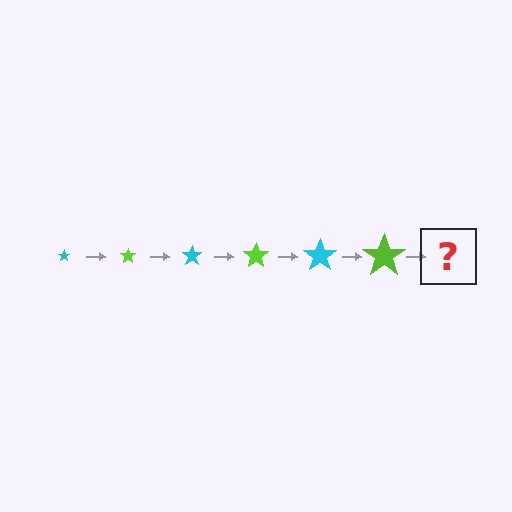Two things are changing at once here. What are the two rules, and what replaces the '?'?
The two rules are that the star grows larger each step and the color cycles through cyan and lime. The '?' should be a cyan star, larger than the previous one.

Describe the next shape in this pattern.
It should be a cyan star, larger than the previous one.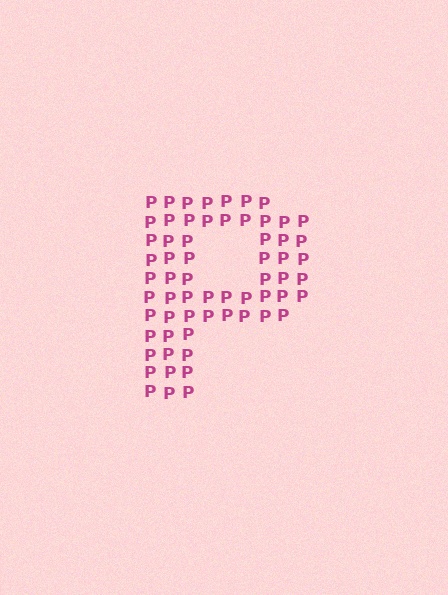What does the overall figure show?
The overall figure shows the letter P.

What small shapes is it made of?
It is made of small letter P's.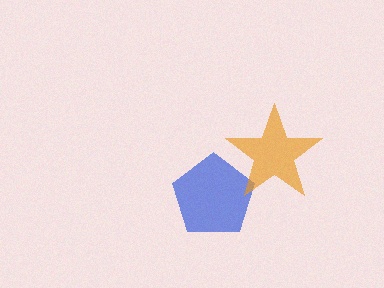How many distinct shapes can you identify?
There are 2 distinct shapes: a blue pentagon, an orange star.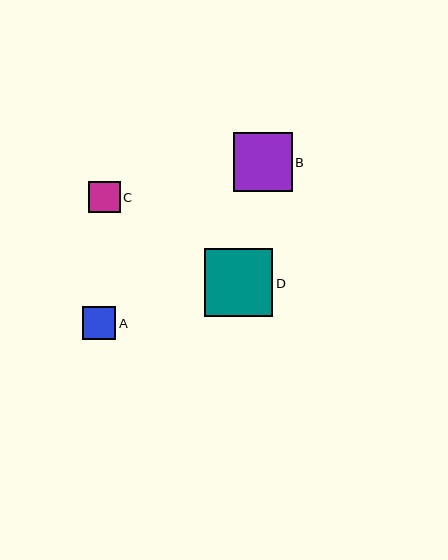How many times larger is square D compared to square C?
Square D is approximately 2.1 times the size of square C.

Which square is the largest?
Square D is the largest with a size of approximately 68 pixels.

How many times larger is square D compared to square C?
Square D is approximately 2.1 times the size of square C.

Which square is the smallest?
Square C is the smallest with a size of approximately 32 pixels.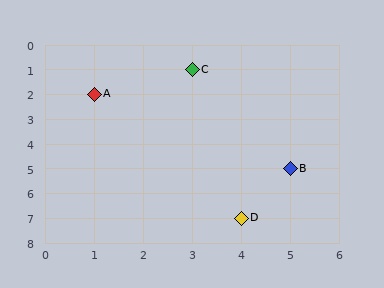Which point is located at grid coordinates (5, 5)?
Point B is at (5, 5).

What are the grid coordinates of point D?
Point D is at grid coordinates (4, 7).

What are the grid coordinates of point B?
Point B is at grid coordinates (5, 5).